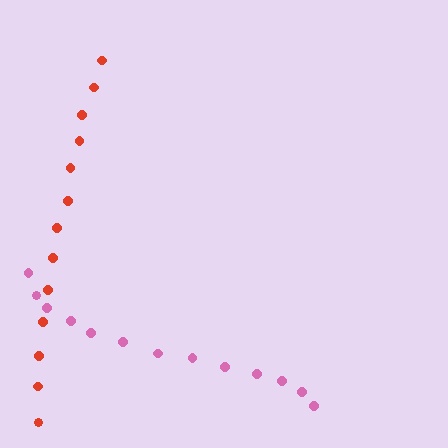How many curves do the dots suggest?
There are 2 distinct paths.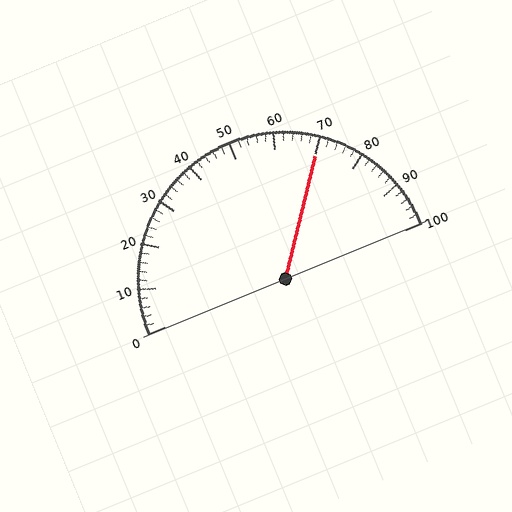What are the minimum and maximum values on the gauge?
The gauge ranges from 0 to 100.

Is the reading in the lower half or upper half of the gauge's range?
The reading is in the upper half of the range (0 to 100).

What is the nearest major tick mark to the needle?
The nearest major tick mark is 70.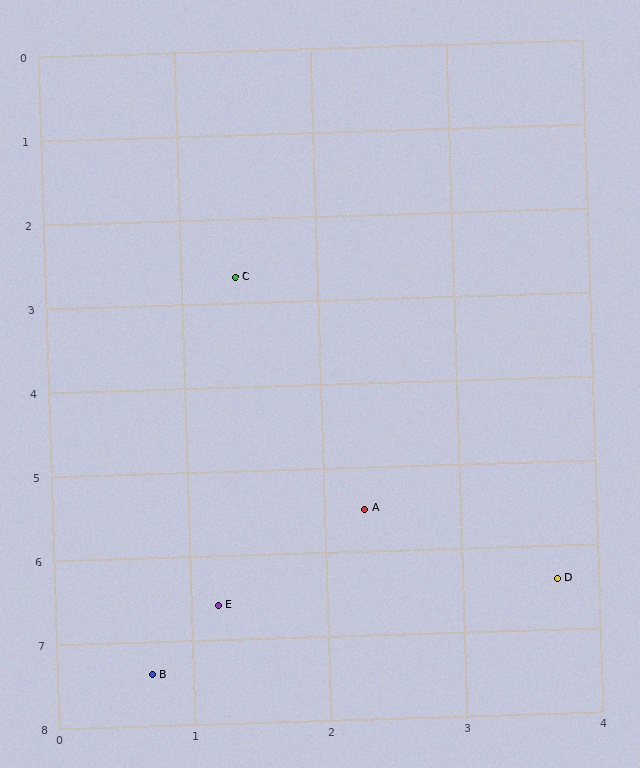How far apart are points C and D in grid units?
Points C and D are about 4.4 grid units apart.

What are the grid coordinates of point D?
Point D is at approximately (3.7, 6.4).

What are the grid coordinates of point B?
Point B is at approximately (0.7, 7.4).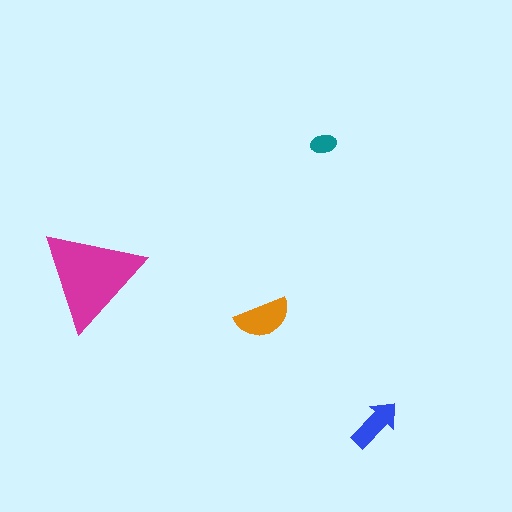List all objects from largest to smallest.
The magenta triangle, the orange semicircle, the blue arrow, the teal ellipse.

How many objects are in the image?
There are 4 objects in the image.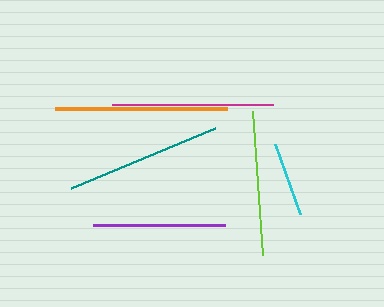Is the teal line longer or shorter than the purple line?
The teal line is longer than the purple line.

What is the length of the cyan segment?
The cyan segment is approximately 74 pixels long.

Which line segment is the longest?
The orange line is the longest at approximately 172 pixels.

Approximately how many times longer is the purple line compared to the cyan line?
The purple line is approximately 1.8 times the length of the cyan line.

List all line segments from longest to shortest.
From longest to shortest: orange, magenta, teal, lime, purple, cyan.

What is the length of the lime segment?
The lime segment is approximately 144 pixels long.